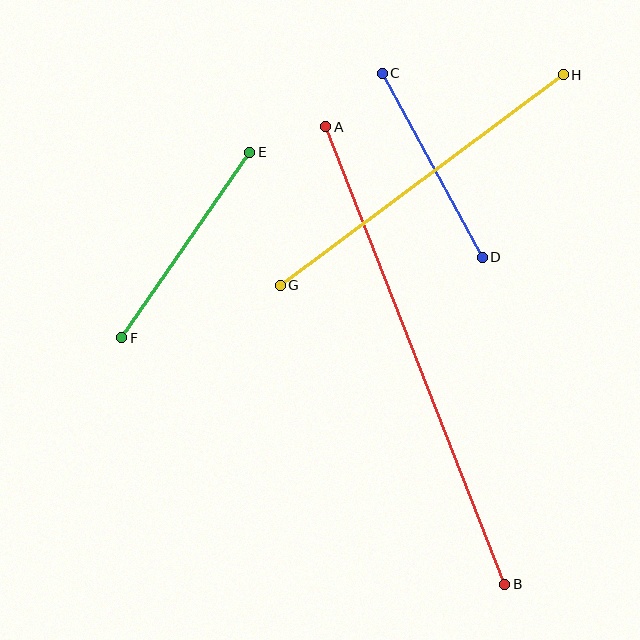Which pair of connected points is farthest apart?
Points A and B are farthest apart.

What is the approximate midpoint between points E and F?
The midpoint is at approximately (186, 245) pixels.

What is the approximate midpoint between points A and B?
The midpoint is at approximately (415, 355) pixels.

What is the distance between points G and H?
The distance is approximately 353 pixels.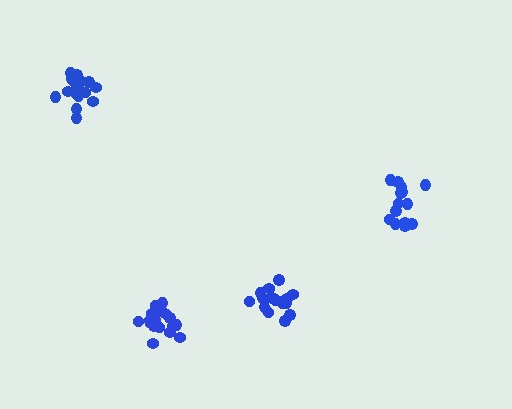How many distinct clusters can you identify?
There are 4 distinct clusters.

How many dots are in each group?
Group 1: 16 dots, Group 2: 14 dots, Group 3: 16 dots, Group 4: 17 dots (63 total).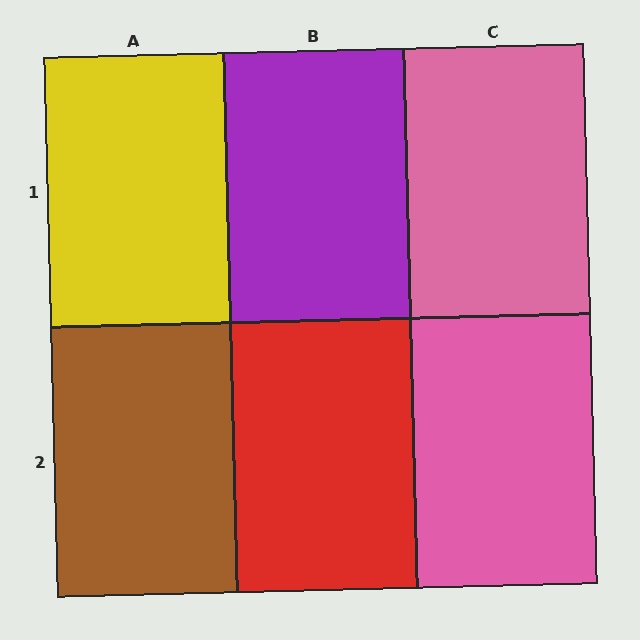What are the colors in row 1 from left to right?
Yellow, purple, pink.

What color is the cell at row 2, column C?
Pink.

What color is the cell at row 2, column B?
Red.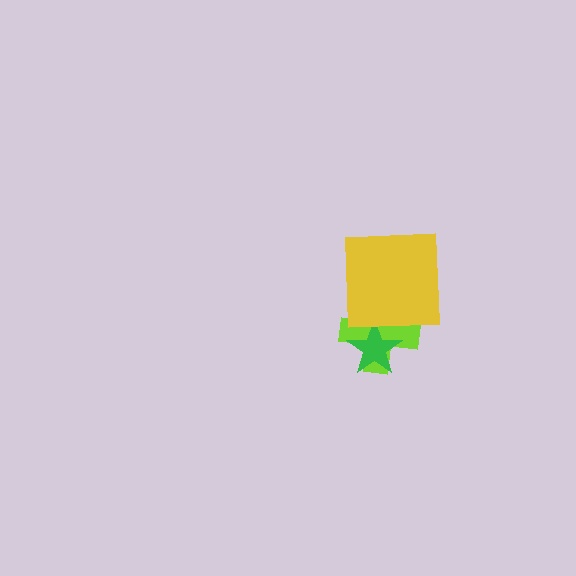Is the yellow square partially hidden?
No, no other shape covers it.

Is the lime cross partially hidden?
Yes, it is partially covered by another shape.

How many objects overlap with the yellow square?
1 object overlaps with the yellow square.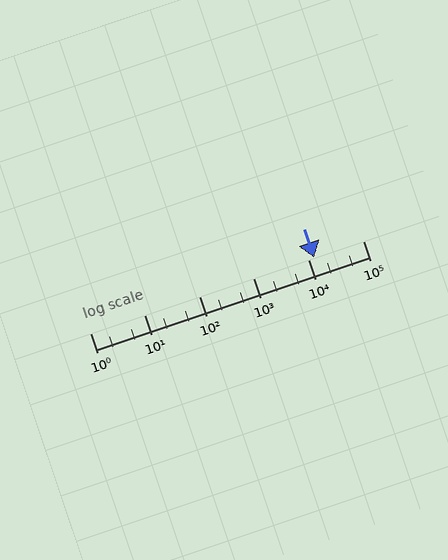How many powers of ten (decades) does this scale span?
The scale spans 5 decades, from 1 to 100000.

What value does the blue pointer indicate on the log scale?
The pointer indicates approximately 13000.